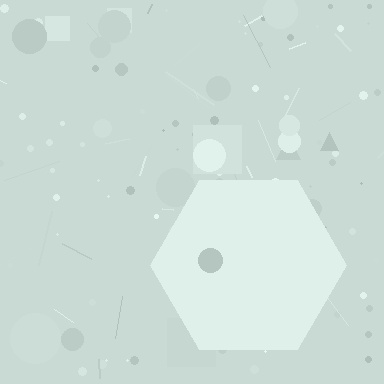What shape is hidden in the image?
A hexagon is hidden in the image.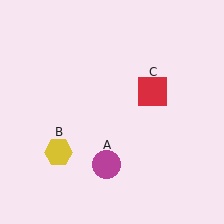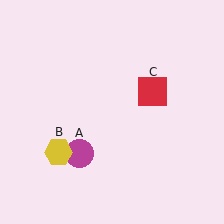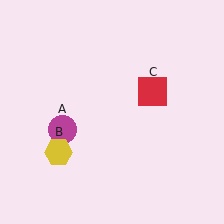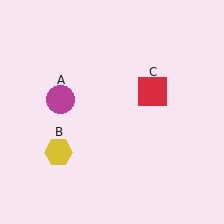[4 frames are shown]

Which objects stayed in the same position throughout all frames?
Yellow hexagon (object B) and red square (object C) remained stationary.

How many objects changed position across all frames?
1 object changed position: magenta circle (object A).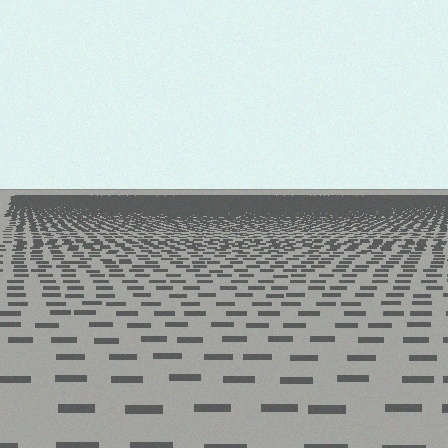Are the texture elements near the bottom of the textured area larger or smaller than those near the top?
Larger. Near the bottom, elements are closer to the viewer and appear at a bigger on-screen size.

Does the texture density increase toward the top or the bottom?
Density increases toward the top.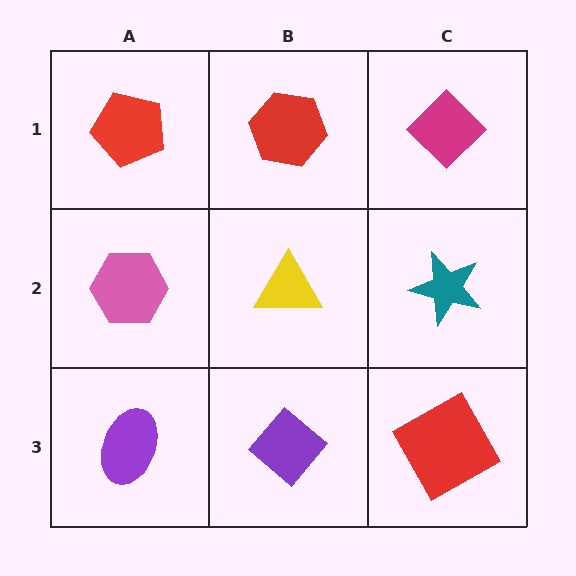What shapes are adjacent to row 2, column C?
A magenta diamond (row 1, column C), a red square (row 3, column C), a yellow triangle (row 2, column B).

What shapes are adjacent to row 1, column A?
A pink hexagon (row 2, column A), a red hexagon (row 1, column B).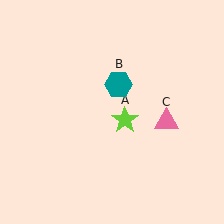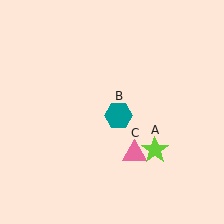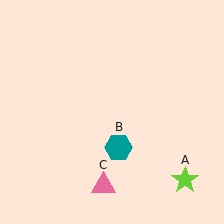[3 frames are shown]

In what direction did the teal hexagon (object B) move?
The teal hexagon (object B) moved down.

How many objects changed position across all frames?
3 objects changed position: lime star (object A), teal hexagon (object B), pink triangle (object C).